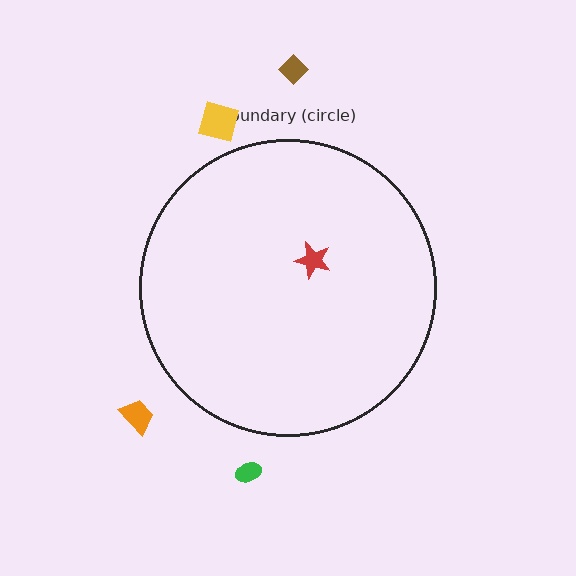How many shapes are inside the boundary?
1 inside, 4 outside.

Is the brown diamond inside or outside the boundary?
Outside.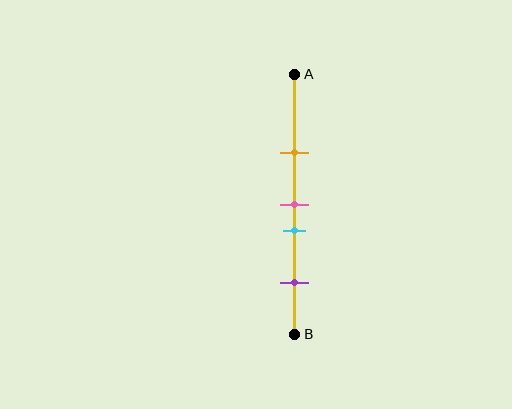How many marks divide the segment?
There are 4 marks dividing the segment.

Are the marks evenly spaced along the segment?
No, the marks are not evenly spaced.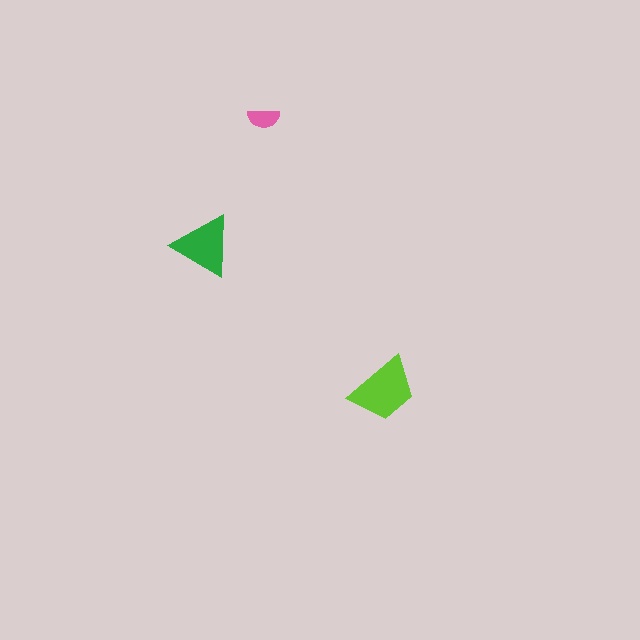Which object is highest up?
The pink semicircle is topmost.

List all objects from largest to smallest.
The lime trapezoid, the green triangle, the pink semicircle.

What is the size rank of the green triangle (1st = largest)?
2nd.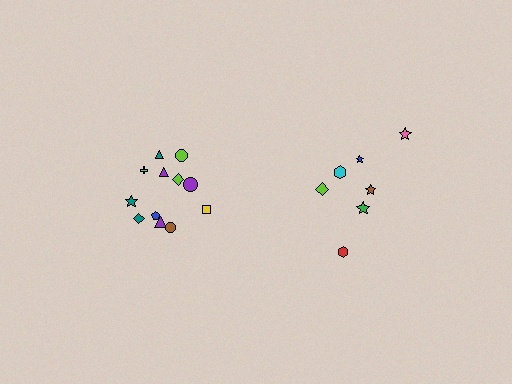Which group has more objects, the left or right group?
The left group.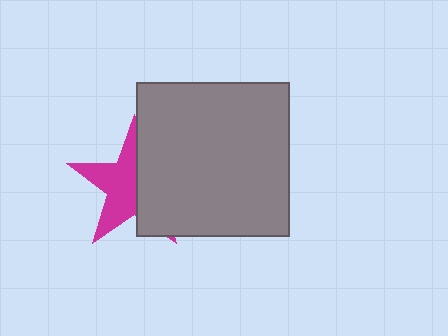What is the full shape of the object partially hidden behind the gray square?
The partially hidden object is a magenta star.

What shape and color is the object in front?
The object in front is a gray square.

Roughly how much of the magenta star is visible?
About half of it is visible (roughly 52%).